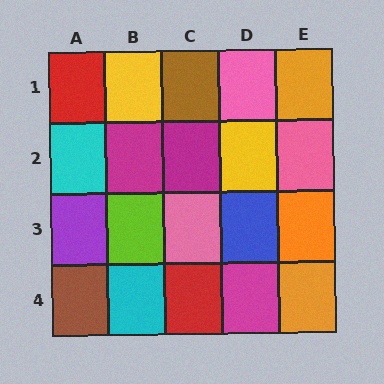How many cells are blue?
1 cell is blue.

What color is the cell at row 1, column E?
Orange.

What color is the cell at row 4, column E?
Orange.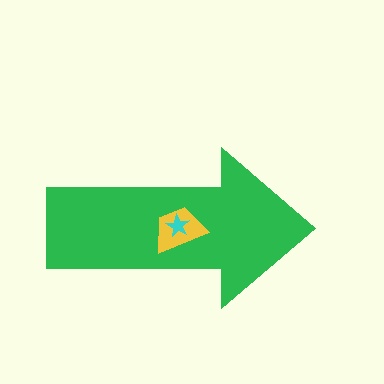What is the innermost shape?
The cyan star.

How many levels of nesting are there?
3.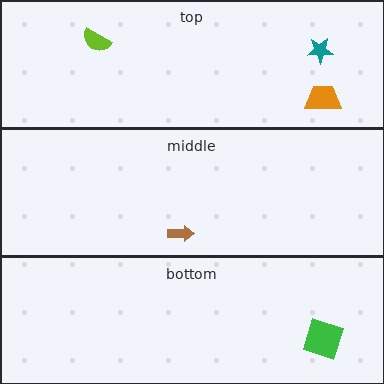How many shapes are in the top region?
3.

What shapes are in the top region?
The lime semicircle, the teal star, the orange trapezoid.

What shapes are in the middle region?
The brown arrow.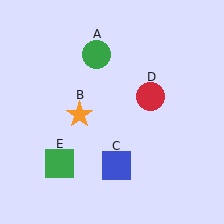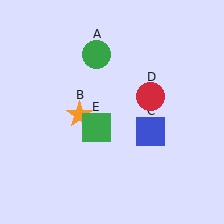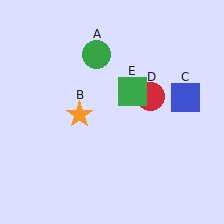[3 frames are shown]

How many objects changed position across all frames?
2 objects changed position: blue square (object C), green square (object E).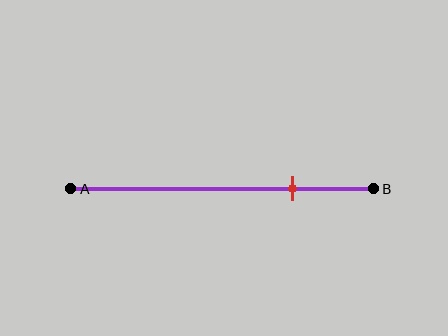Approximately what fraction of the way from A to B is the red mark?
The red mark is approximately 75% of the way from A to B.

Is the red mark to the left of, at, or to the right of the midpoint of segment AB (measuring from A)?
The red mark is to the right of the midpoint of segment AB.